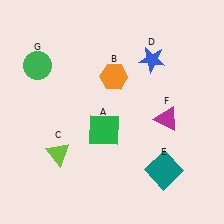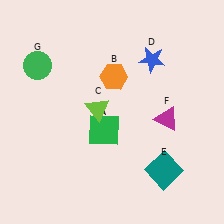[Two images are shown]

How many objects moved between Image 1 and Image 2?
1 object moved between the two images.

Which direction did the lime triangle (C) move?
The lime triangle (C) moved up.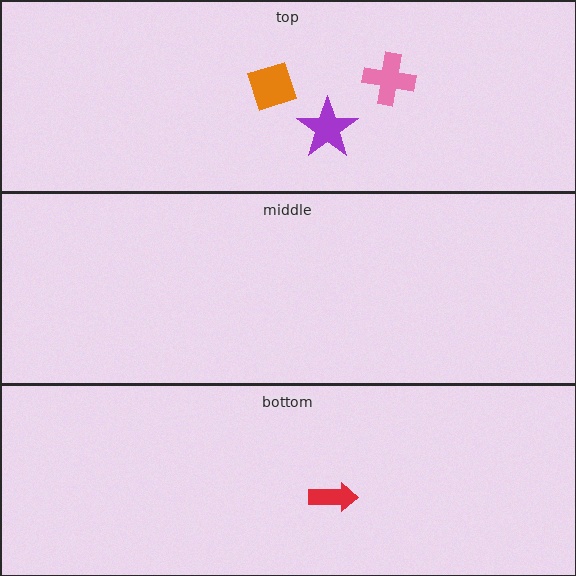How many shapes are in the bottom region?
1.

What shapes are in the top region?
The orange diamond, the purple star, the pink cross.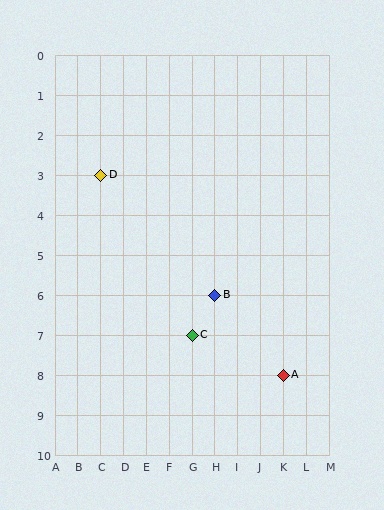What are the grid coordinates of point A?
Point A is at grid coordinates (K, 8).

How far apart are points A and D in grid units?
Points A and D are 8 columns and 5 rows apart (about 9.4 grid units diagonally).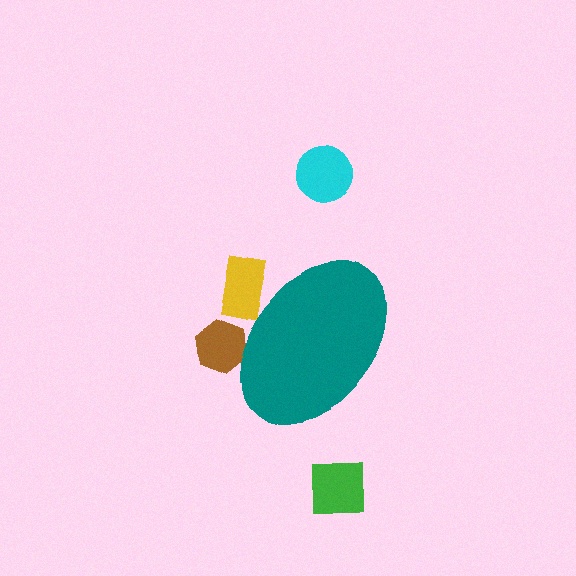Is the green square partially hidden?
No, the green square is fully visible.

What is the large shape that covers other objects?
A teal ellipse.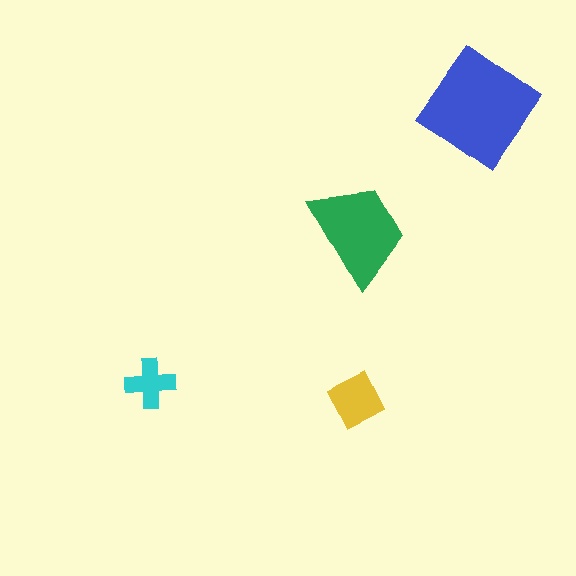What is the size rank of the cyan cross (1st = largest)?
4th.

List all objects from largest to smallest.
The blue diamond, the green trapezoid, the yellow diamond, the cyan cross.